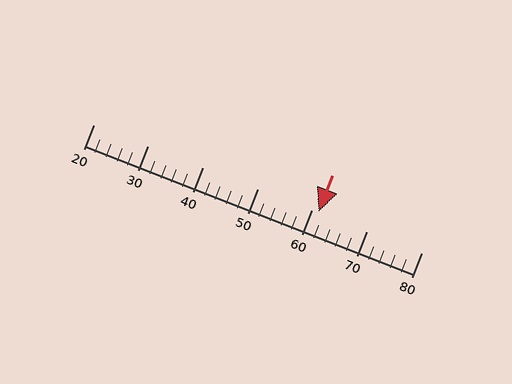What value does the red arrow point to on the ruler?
The red arrow points to approximately 61.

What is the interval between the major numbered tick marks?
The major tick marks are spaced 10 units apart.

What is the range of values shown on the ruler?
The ruler shows values from 20 to 80.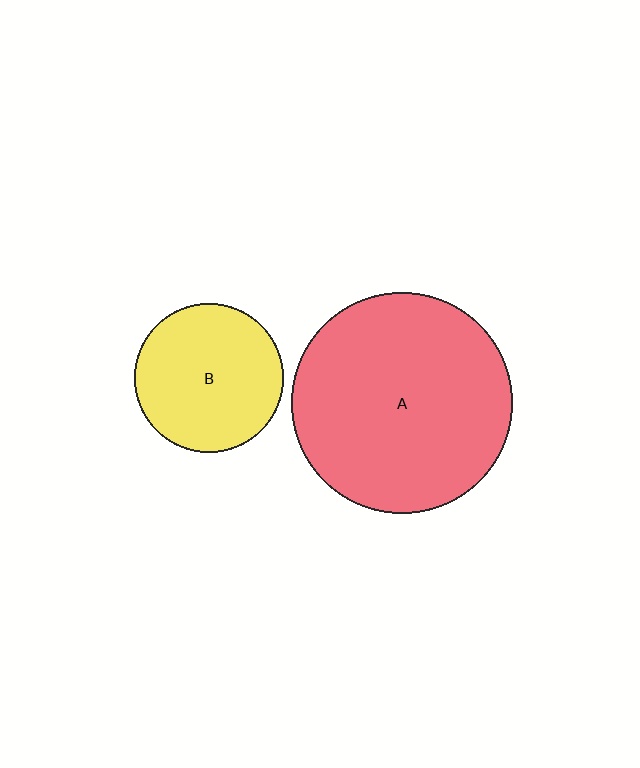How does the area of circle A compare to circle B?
Approximately 2.2 times.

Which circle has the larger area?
Circle A (red).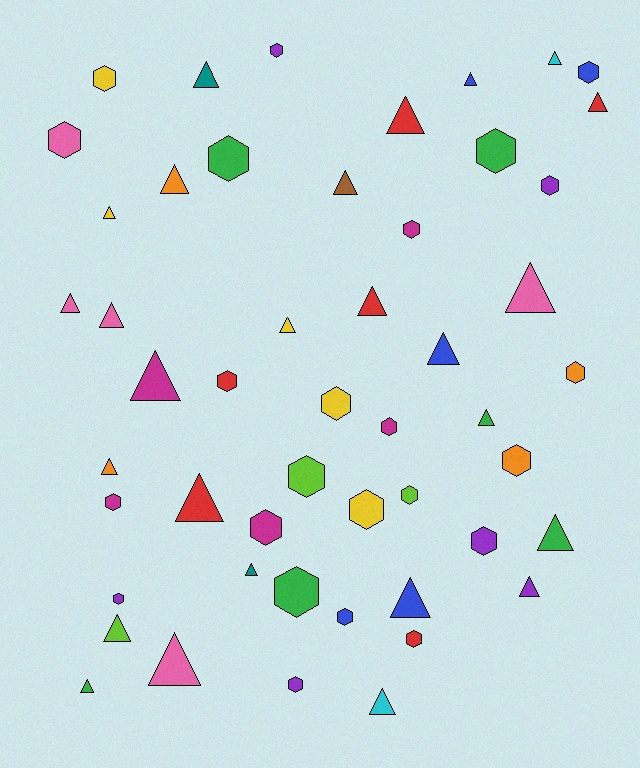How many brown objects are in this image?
There is 1 brown object.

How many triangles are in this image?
There are 26 triangles.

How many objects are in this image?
There are 50 objects.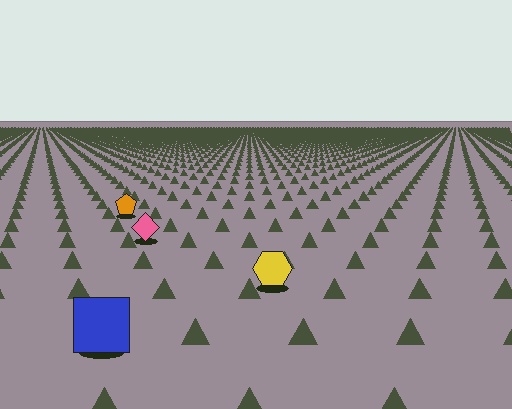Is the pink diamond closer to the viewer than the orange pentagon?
Yes. The pink diamond is closer — you can tell from the texture gradient: the ground texture is coarser near it.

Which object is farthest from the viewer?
The orange pentagon is farthest from the viewer. It appears smaller and the ground texture around it is denser.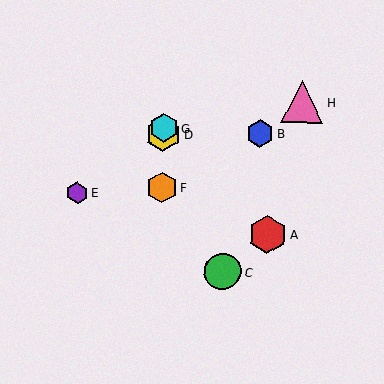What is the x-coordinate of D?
Object D is at x≈164.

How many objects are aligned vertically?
3 objects (D, F, G) are aligned vertically.